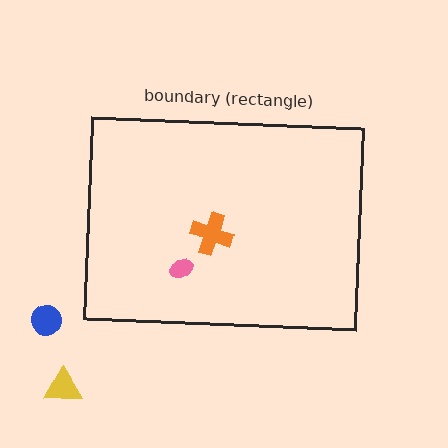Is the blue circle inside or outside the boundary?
Outside.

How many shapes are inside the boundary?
2 inside, 2 outside.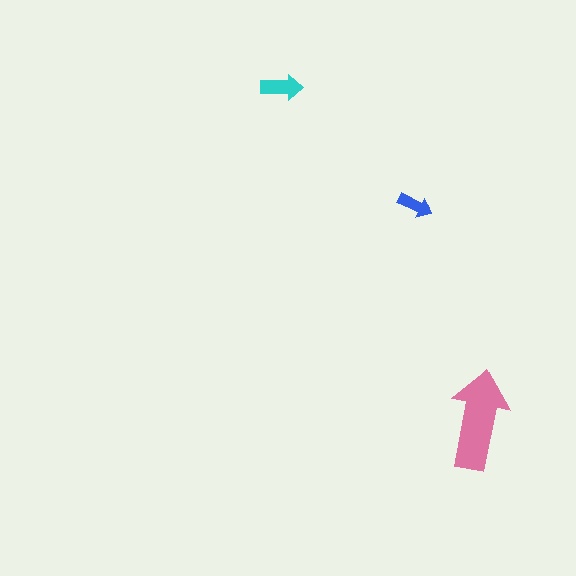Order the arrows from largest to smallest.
the pink one, the cyan one, the blue one.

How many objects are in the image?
There are 3 objects in the image.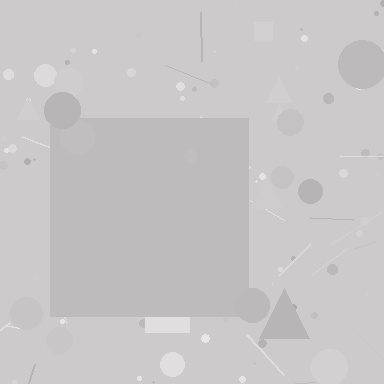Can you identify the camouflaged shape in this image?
The camouflaged shape is a square.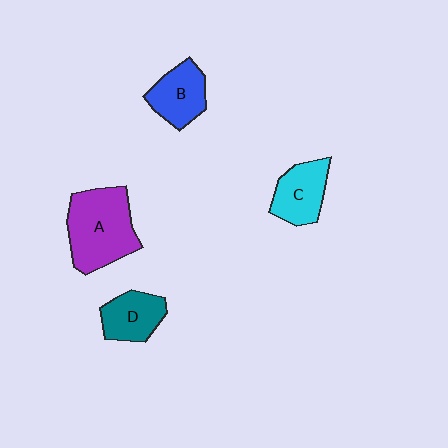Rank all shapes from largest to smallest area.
From largest to smallest: A (purple), C (cyan), B (blue), D (teal).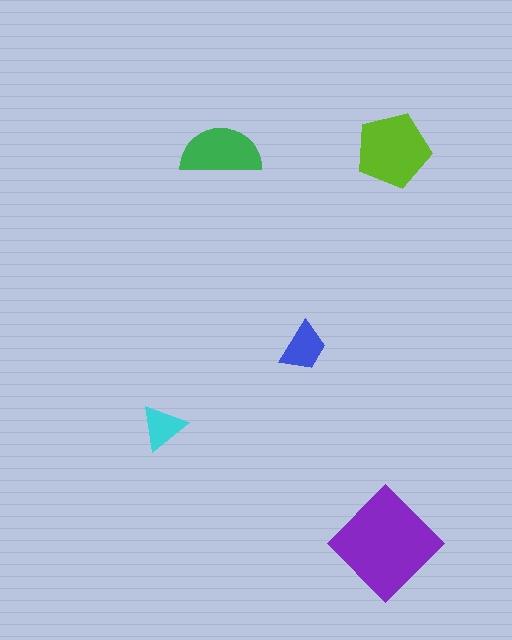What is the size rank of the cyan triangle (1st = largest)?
5th.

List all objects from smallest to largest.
The cyan triangle, the blue trapezoid, the green semicircle, the lime pentagon, the purple diamond.